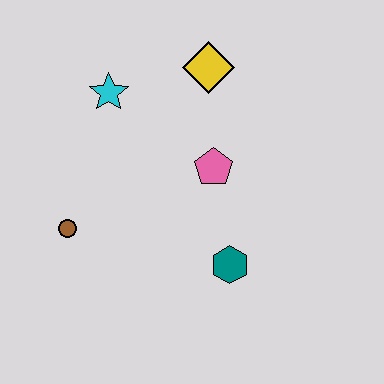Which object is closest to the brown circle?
The cyan star is closest to the brown circle.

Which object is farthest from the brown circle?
The yellow diamond is farthest from the brown circle.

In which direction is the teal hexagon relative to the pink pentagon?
The teal hexagon is below the pink pentagon.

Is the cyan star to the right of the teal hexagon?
No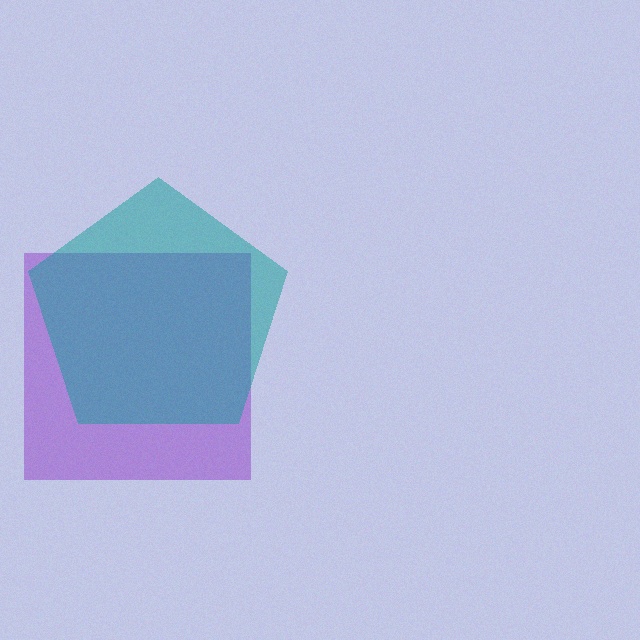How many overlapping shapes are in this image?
There are 2 overlapping shapes in the image.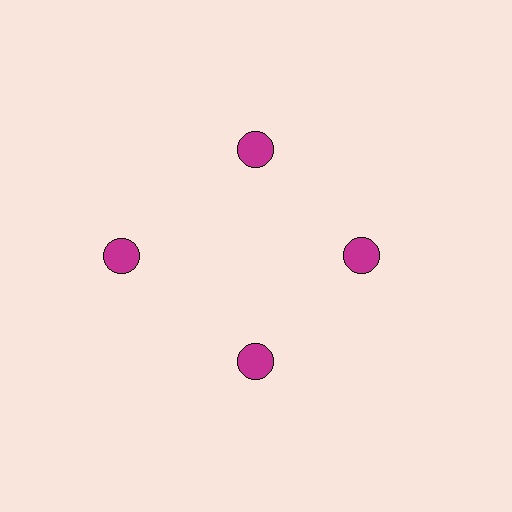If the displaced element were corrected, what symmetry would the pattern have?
It would have 4-fold rotational symmetry — the pattern would map onto itself every 90 degrees.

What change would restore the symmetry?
The symmetry would be restored by moving it inward, back onto the ring so that all 4 circles sit at equal angles and equal distance from the center.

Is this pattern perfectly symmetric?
No. The 4 magenta circles are arranged in a ring, but one element near the 9 o'clock position is pushed outward from the center, breaking the 4-fold rotational symmetry.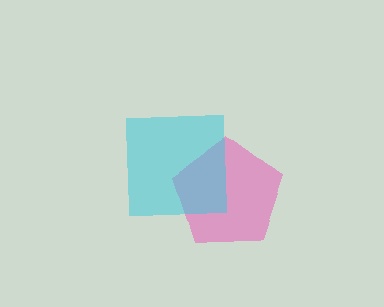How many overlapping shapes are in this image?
There are 2 overlapping shapes in the image.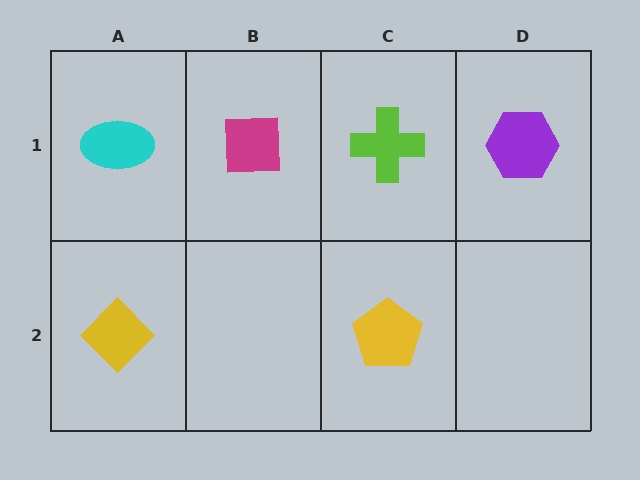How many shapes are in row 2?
2 shapes.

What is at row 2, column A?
A yellow diamond.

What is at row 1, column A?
A cyan ellipse.